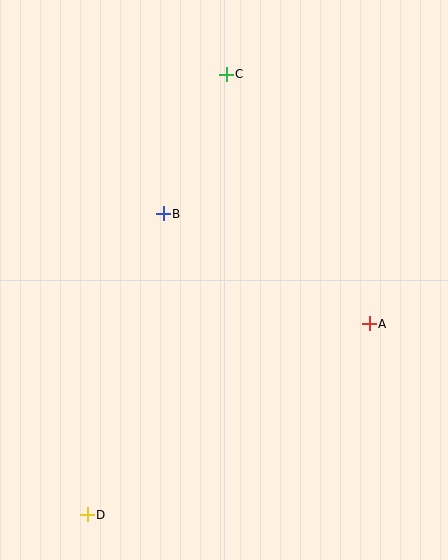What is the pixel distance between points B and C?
The distance between B and C is 153 pixels.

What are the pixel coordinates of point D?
Point D is at (87, 515).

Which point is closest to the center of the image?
Point B at (163, 214) is closest to the center.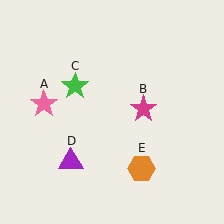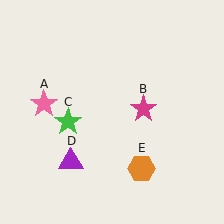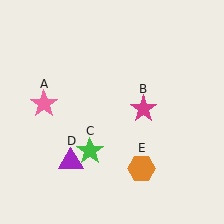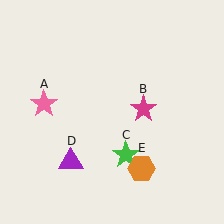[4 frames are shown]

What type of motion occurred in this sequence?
The green star (object C) rotated counterclockwise around the center of the scene.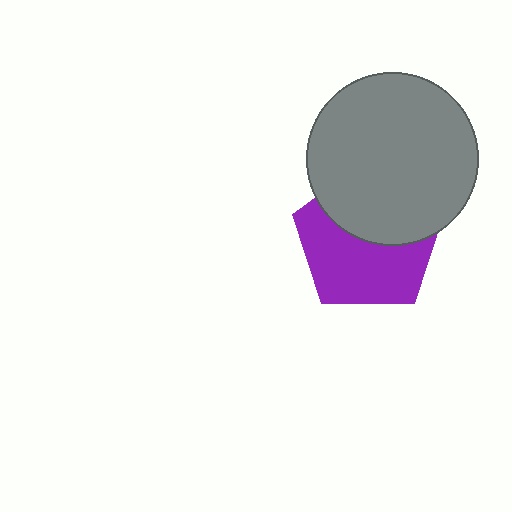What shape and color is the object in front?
The object in front is a gray circle.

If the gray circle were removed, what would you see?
You would see the complete purple pentagon.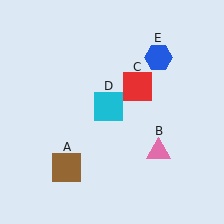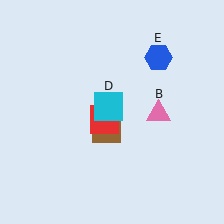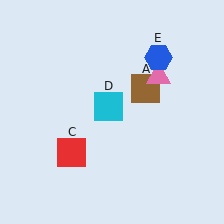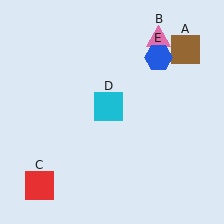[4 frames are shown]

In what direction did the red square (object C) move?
The red square (object C) moved down and to the left.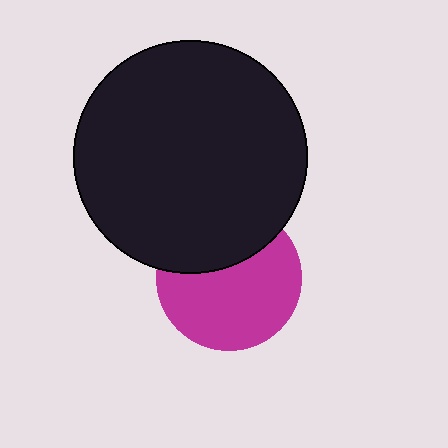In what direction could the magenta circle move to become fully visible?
The magenta circle could move down. That would shift it out from behind the black circle entirely.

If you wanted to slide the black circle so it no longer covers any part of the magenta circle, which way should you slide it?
Slide it up — that is the most direct way to separate the two shapes.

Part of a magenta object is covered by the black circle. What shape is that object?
It is a circle.